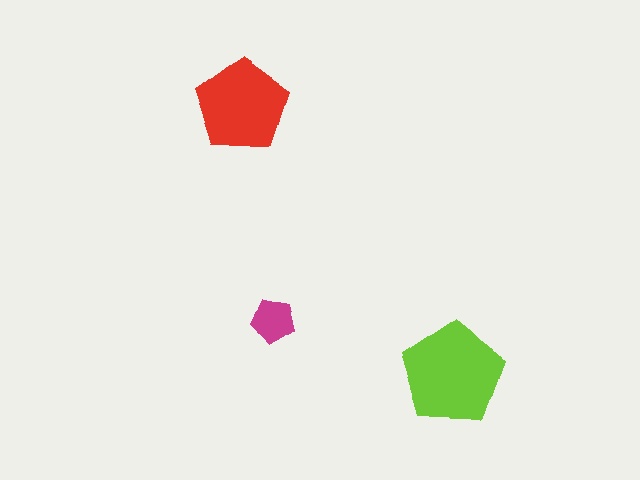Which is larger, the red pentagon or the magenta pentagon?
The red one.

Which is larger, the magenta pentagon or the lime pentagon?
The lime one.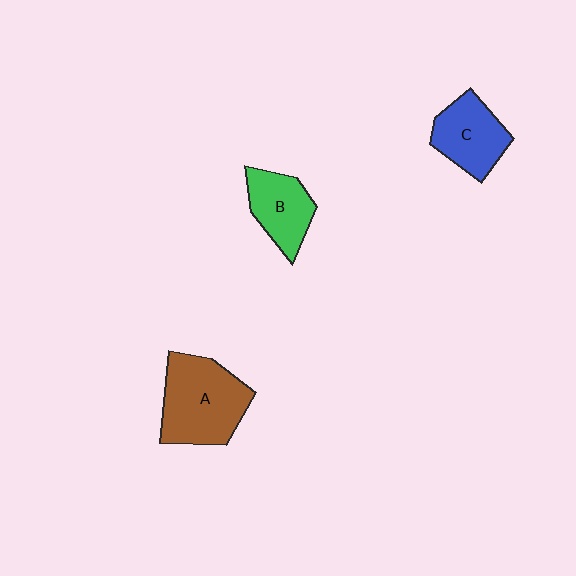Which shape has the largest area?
Shape A (brown).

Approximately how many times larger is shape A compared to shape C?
Approximately 1.5 times.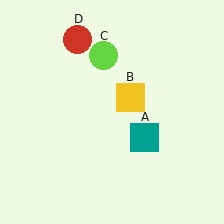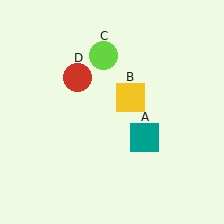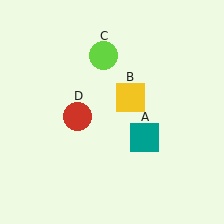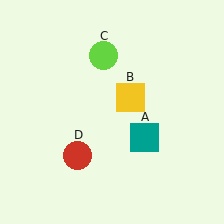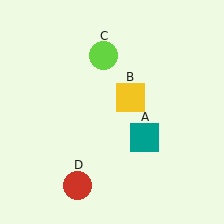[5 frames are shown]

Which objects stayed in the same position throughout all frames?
Teal square (object A) and yellow square (object B) and lime circle (object C) remained stationary.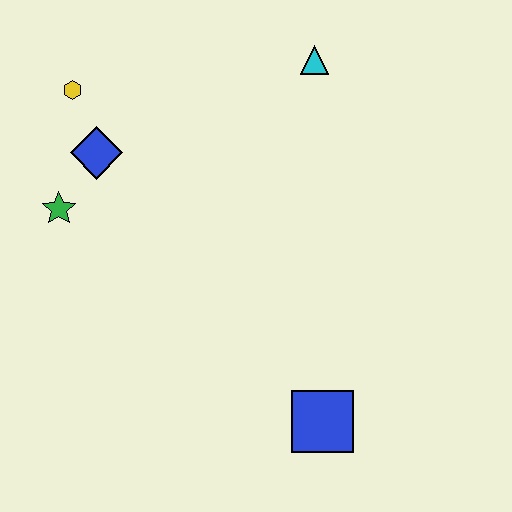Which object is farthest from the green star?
The blue square is farthest from the green star.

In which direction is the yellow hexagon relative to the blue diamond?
The yellow hexagon is above the blue diamond.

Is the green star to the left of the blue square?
Yes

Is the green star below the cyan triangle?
Yes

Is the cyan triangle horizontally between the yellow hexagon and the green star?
No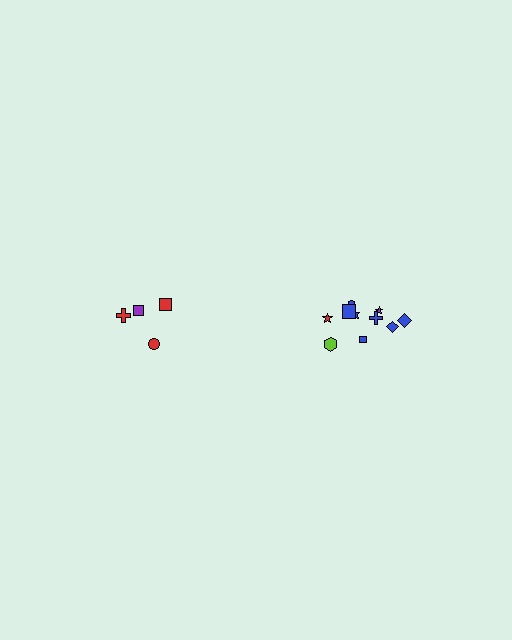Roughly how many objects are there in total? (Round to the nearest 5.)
Roughly 15 objects in total.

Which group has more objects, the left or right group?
The right group.